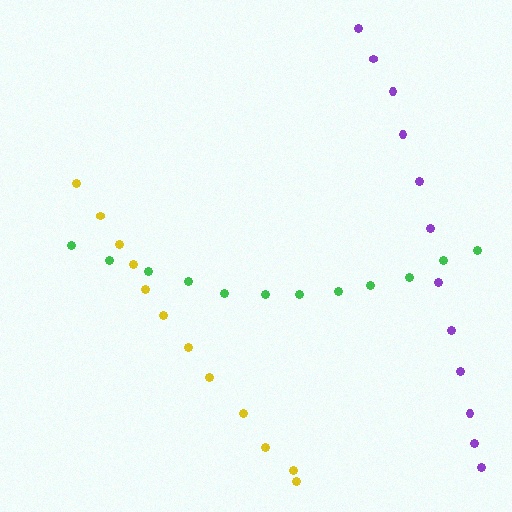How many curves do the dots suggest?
There are 3 distinct paths.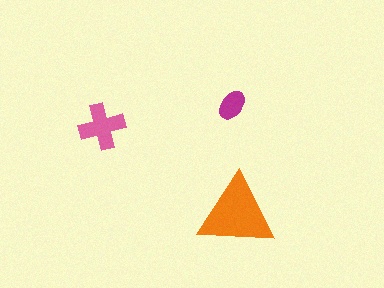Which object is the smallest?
The magenta ellipse.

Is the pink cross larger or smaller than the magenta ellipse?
Larger.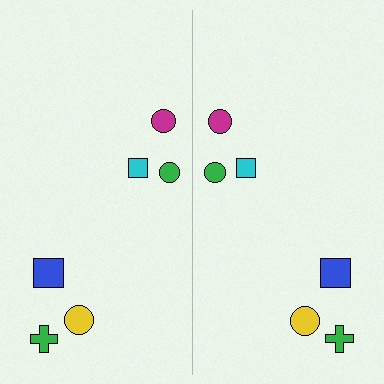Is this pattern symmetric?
Yes, this pattern has bilateral (reflection) symmetry.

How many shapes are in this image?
There are 12 shapes in this image.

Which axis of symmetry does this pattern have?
The pattern has a vertical axis of symmetry running through the center of the image.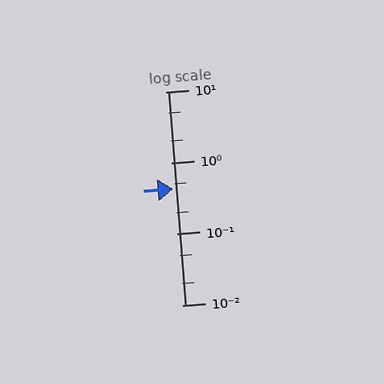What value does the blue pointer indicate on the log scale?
The pointer indicates approximately 0.43.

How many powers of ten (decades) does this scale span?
The scale spans 3 decades, from 0.01 to 10.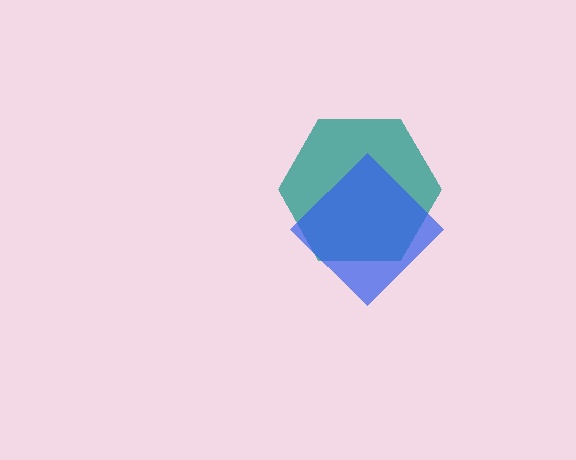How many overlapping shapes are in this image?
There are 2 overlapping shapes in the image.